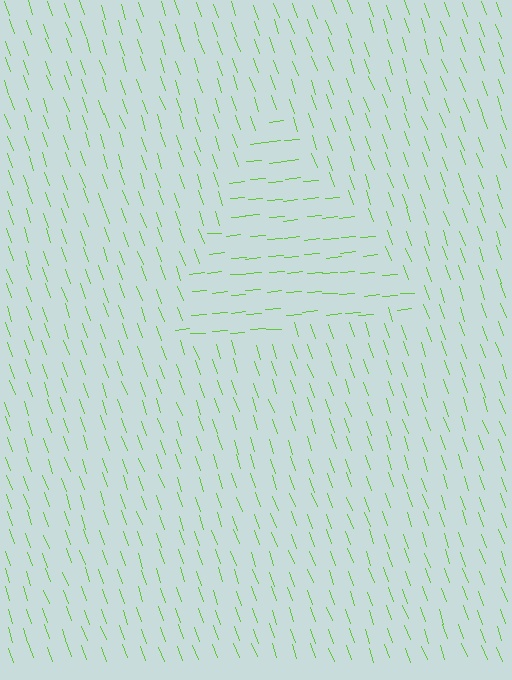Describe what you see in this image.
The image is filled with small lime line segments. A triangle region in the image has lines oriented differently from the surrounding lines, creating a visible texture boundary.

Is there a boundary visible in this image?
Yes, there is a texture boundary formed by a change in line orientation.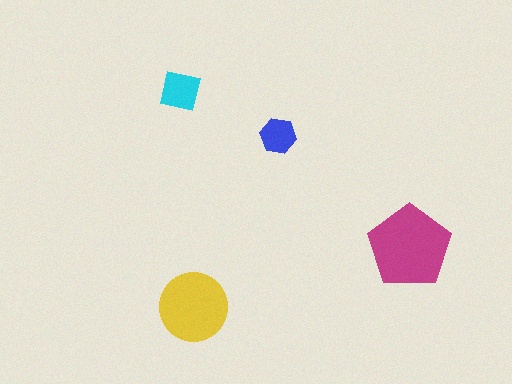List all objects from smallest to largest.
The blue hexagon, the cyan square, the yellow circle, the magenta pentagon.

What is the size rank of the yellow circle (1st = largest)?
2nd.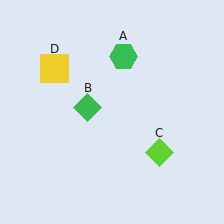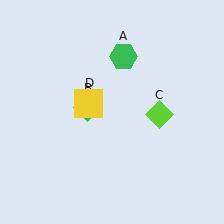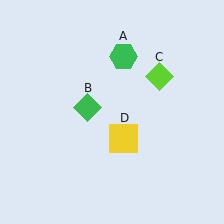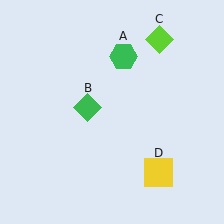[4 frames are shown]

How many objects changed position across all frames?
2 objects changed position: lime diamond (object C), yellow square (object D).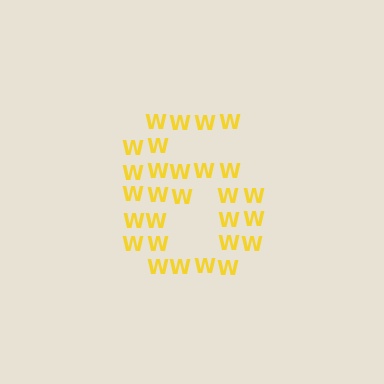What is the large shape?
The large shape is the digit 6.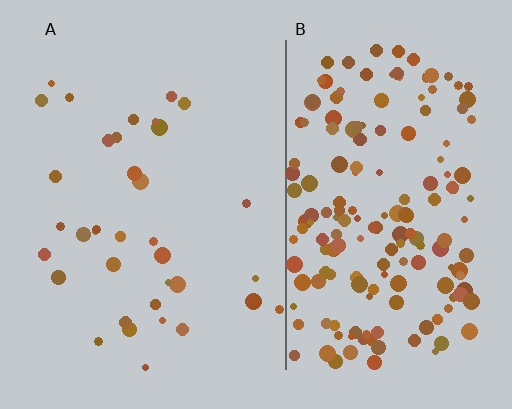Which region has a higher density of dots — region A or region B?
B (the right).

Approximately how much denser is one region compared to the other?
Approximately 5.2× — region B over region A.